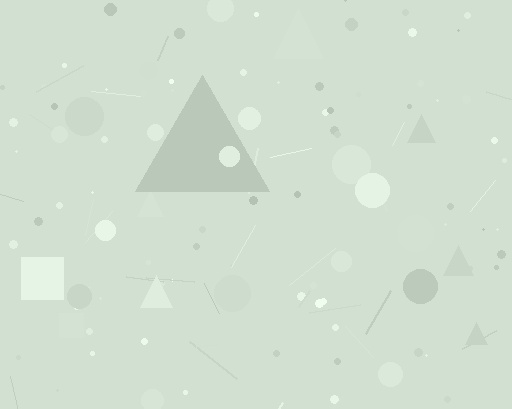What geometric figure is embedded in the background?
A triangle is embedded in the background.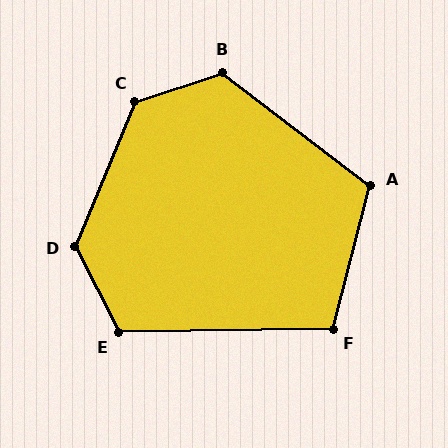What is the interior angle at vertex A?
Approximately 113 degrees (obtuse).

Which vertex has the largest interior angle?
C, at approximately 131 degrees.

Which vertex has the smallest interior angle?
F, at approximately 105 degrees.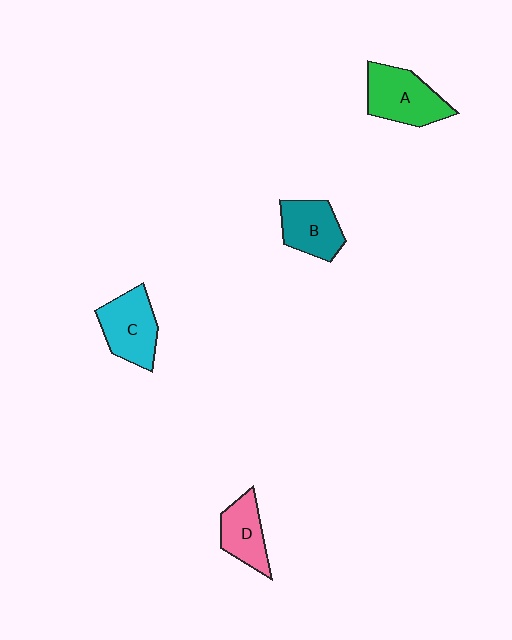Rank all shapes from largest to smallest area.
From largest to smallest: A (green), C (cyan), B (teal), D (pink).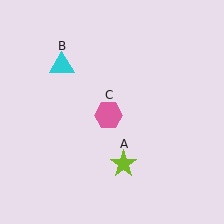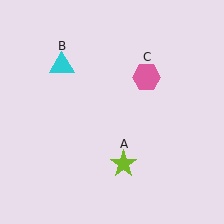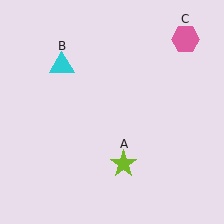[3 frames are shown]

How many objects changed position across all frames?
1 object changed position: pink hexagon (object C).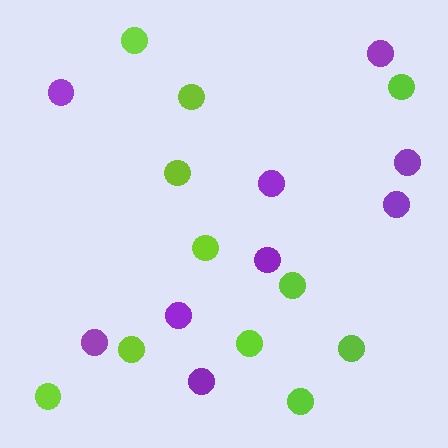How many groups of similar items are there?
There are 2 groups: one group of purple circles (9) and one group of lime circles (11).